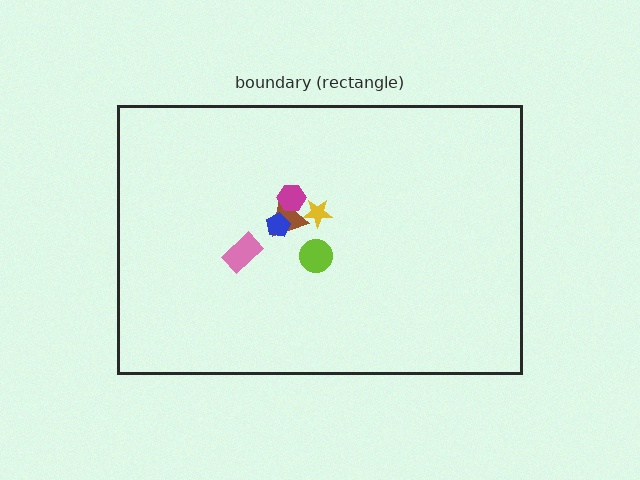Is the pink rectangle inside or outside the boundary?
Inside.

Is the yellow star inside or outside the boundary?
Inside.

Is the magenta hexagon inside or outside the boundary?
Inside.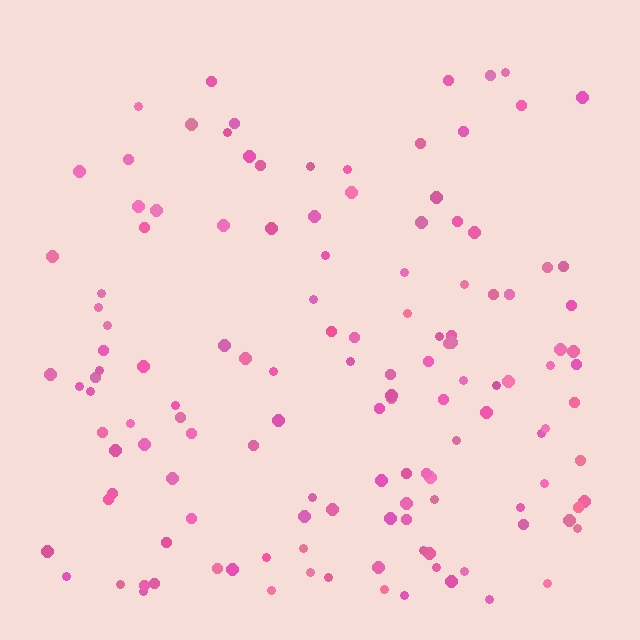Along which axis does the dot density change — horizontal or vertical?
Vertical.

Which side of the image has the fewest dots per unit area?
The top.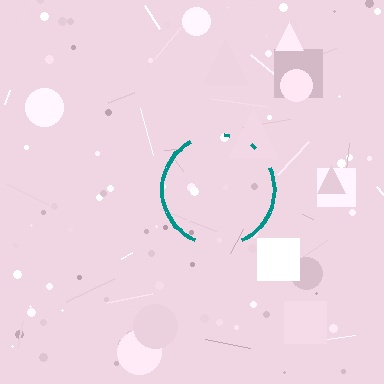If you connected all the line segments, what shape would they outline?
They would outline a circle.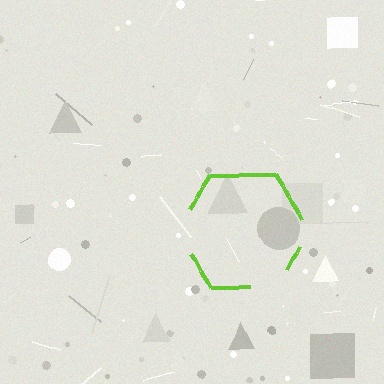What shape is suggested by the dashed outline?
The dashed outline suggests a hexagon.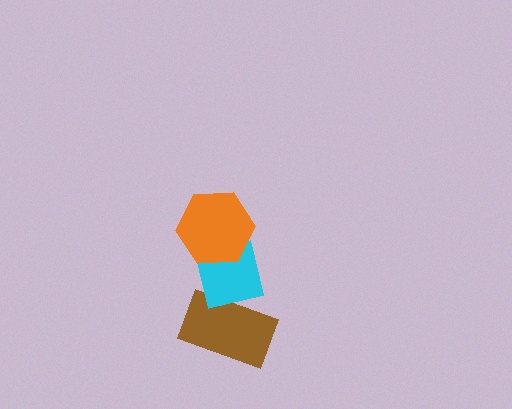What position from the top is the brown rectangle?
The brown rectangle is 3rd from the top.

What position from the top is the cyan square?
The cyan square is 2nd from the top.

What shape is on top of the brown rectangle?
The cyan square is on top of the brown rectangle.